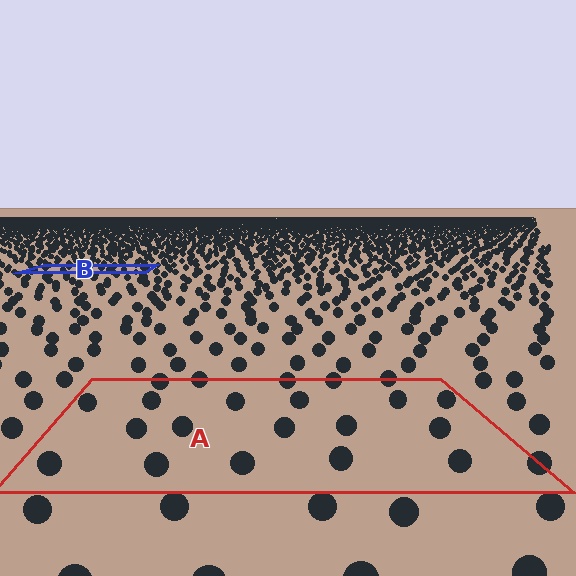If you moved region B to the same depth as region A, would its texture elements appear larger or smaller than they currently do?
They would appear larger. At a closer depth, the same texture elements are projected at a bigger on-screen size.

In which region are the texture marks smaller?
The texture marks are smaller in region B, because it is farther away.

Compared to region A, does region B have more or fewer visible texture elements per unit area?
Region B has more texture elements per unit area — they are packed more densely because it is farther away.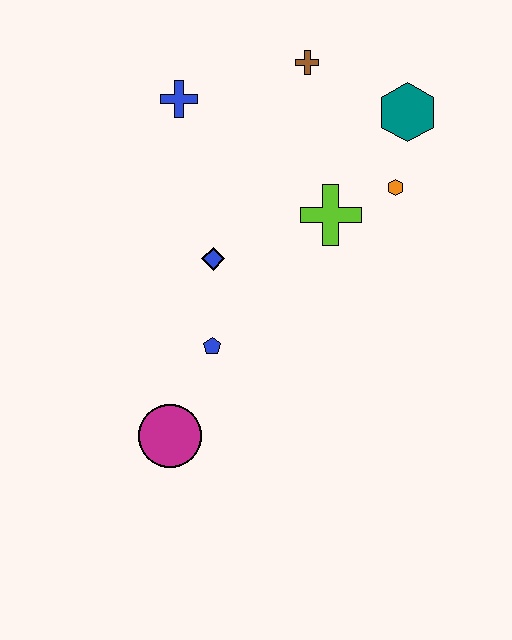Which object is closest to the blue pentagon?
The blue diamond is closest to the blue pentagon.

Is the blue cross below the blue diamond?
No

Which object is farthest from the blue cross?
The magenta circle is farthest from the blue cross.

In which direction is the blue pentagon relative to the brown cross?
The blue pentagon is below the brown cross.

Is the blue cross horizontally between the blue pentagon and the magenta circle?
Yes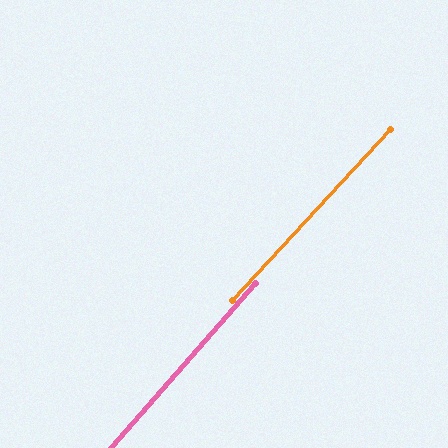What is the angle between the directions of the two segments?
Approximately 1 degree.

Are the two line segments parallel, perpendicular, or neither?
Parallel — their directions differ by only 1.4°.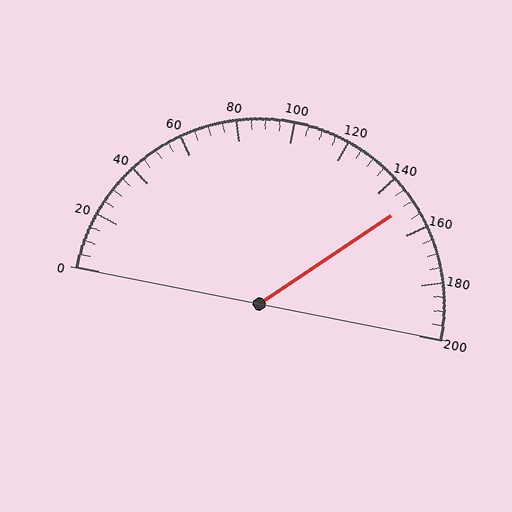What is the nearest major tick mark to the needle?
The nearest major tick mark is 160.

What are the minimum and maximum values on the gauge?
The gauge ranges from 0 to 200.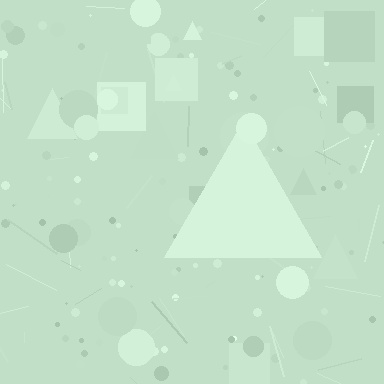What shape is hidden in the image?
A triangle is hidden in the image.